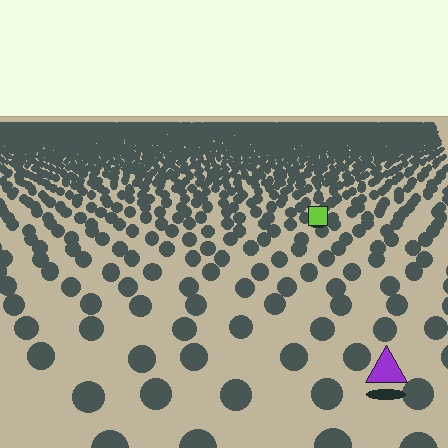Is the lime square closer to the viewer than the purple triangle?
No. The purple triangle is closer — you can tell from the texture gradient: the ground texture is coarser near it.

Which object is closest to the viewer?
The purple triangle is closest. The texture marks near it are larger and more spread out.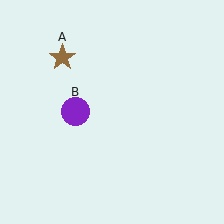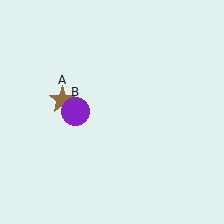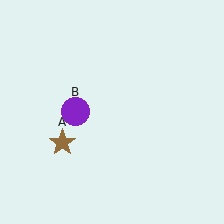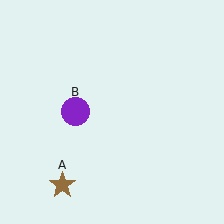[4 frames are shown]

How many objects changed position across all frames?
1 object changed position: brown star (object A).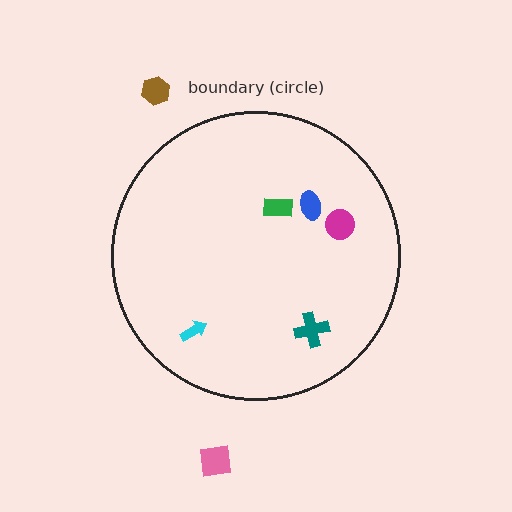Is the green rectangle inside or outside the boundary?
Inside.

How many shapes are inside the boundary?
5 inside, 2 outside.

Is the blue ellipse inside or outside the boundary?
Inside.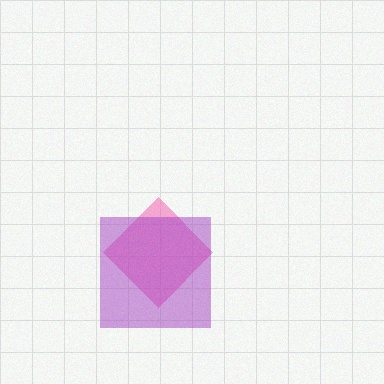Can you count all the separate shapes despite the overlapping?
Yes, there are 2 separate shapes.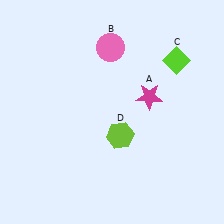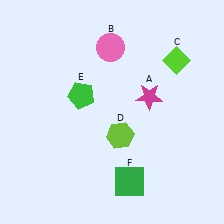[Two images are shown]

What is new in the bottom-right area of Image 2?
A green square (F) was added in the bottom-right area of Image 2.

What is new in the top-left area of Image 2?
A green pentagon (E) was added in the top-left area of Image 2.